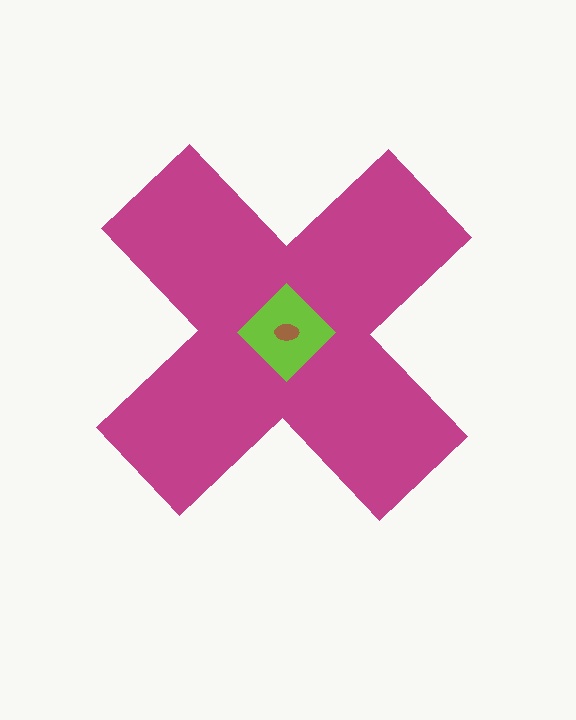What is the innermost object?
The brown ellipse.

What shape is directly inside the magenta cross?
The lime diamond.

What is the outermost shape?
The magenta cross.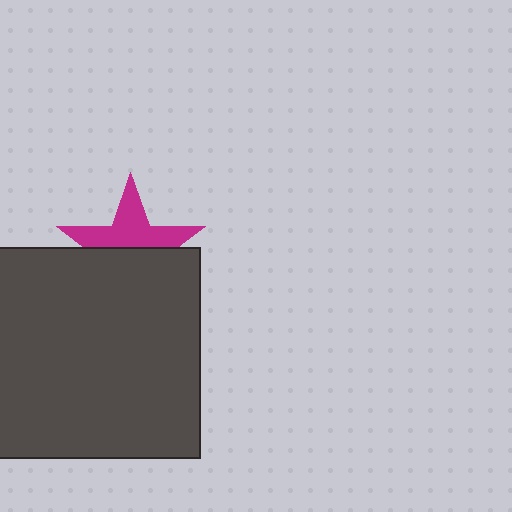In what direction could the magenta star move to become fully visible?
The magenta star could move up. That would shift it out from behind the dark gray square entirely.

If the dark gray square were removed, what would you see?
You would see the complete magenta star.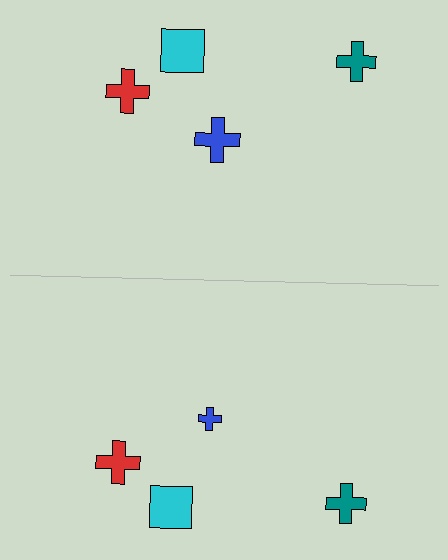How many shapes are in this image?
There are 8 shapes in this image.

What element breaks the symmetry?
The blue cross on the bottom side has a different size than its mirror counterpart.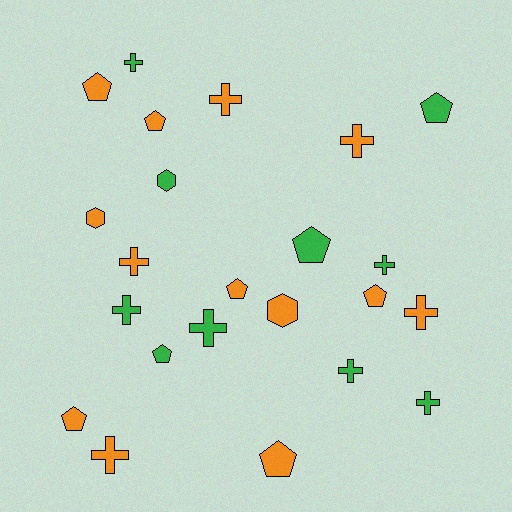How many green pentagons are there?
There are 3 green pentagons.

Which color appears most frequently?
Orange, with 13 objects.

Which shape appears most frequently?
Cross, with 11 objects.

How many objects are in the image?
There are 23 objects.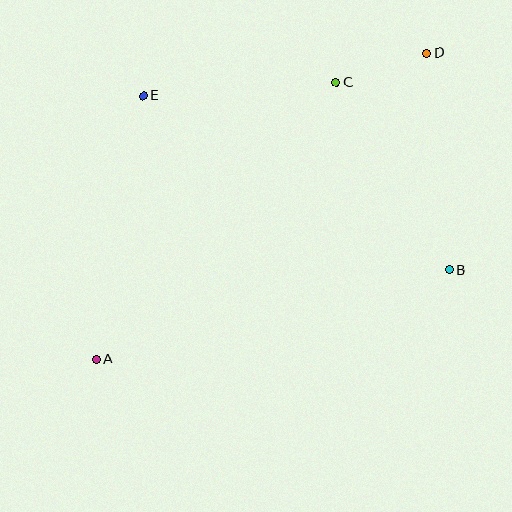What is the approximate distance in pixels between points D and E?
The distance between D and E is approximately 287 pixels.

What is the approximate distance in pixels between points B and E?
The distance between B and E is approximately 352 pixels.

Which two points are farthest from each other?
Points A and D are farthest from each other.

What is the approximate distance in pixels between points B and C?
The distance between B and C is approximately 219 pixels.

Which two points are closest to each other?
Points C and D are closest to each other.